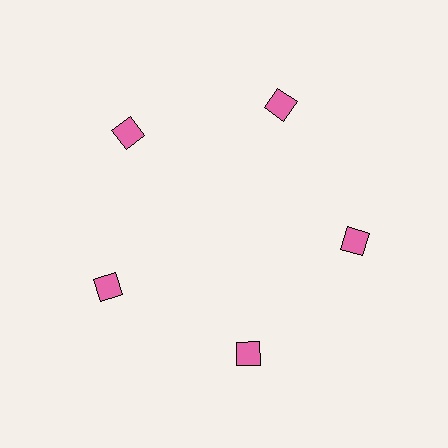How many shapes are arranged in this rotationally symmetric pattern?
There are 5 shapes, arranged in 5 groups of 1.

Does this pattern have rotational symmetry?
Yes, this pattern has 5-fold rotational symmetry. It looks the same after rotating 72 degrees around the center.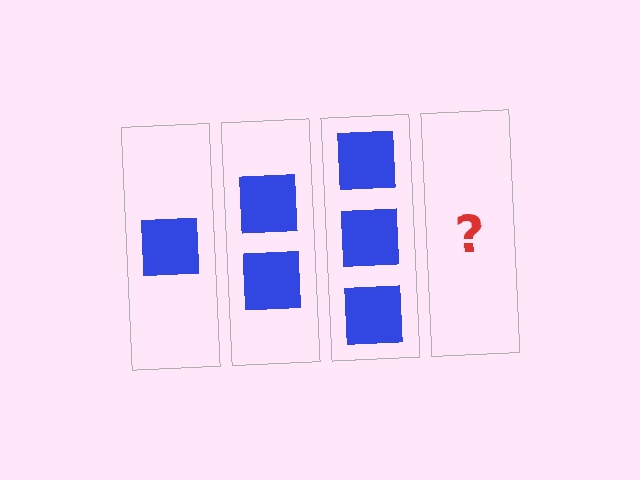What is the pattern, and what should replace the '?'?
The pattern is that each step adds one more square. The '?' should be 4 squares.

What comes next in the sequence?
The next element should be 4 squares.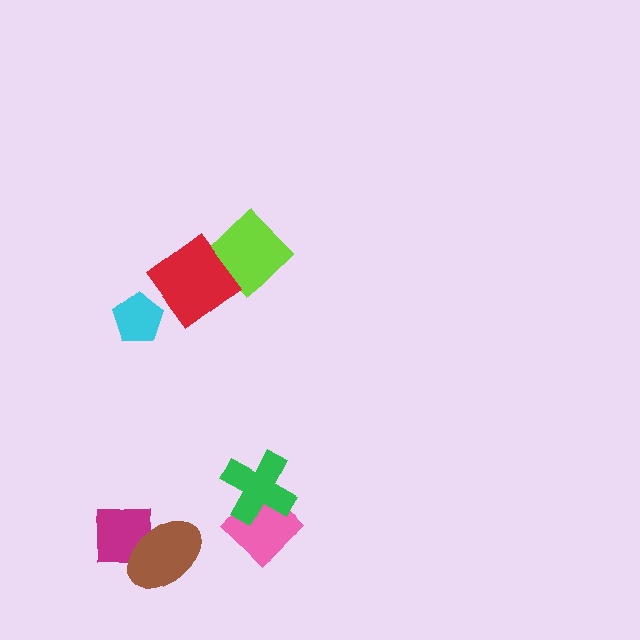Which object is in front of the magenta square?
The brown ellipse is in front of the magenta square.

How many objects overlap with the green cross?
1 object overlaps with the green cross.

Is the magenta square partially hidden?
Yes, it is partially covered by another shape.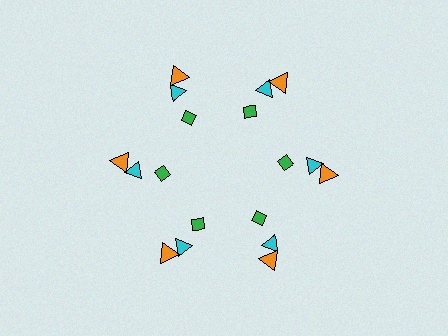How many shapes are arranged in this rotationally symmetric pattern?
There are 18 shapes, arranged in 6 groups of 3.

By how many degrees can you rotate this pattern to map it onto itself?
The pattern maps onto itself every 60 degrees of rotation.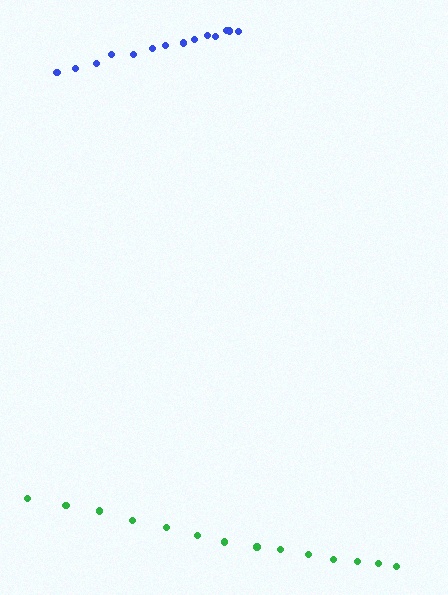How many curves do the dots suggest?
There are 2 distinct paths.